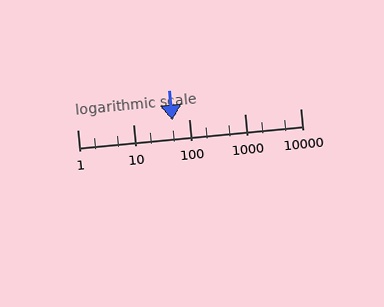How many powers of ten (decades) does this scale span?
The scale spans 4 decades, from 1 to 10000.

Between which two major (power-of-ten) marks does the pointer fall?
The pointer is between 10 and 100.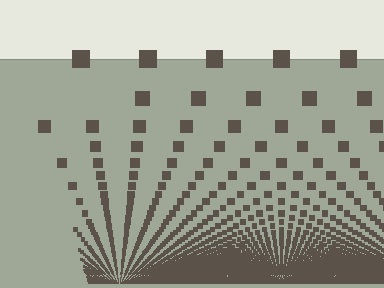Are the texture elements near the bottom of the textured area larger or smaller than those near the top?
Smaller. The gradient is inverted — elements near the bottom are smaller and denser.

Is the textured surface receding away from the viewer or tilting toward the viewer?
The surface appears to tilt toward the viewer. Texture elements get larger and sparser toward the top.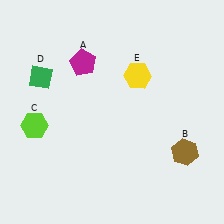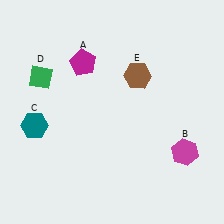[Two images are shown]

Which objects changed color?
B changed from brown to magenta. C changed from lime to teal. E changed from yellow to brown.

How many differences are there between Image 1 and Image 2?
There are 3 differences between the two images.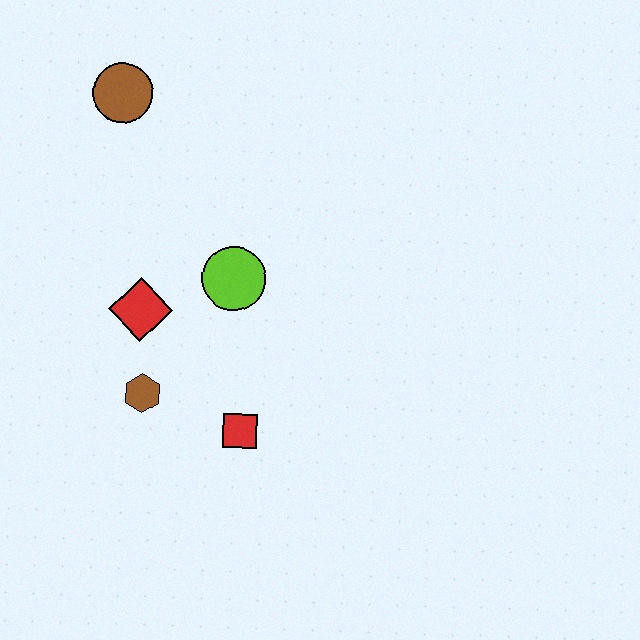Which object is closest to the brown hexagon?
The red diamond is closest to the brown hexagon.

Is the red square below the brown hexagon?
Yes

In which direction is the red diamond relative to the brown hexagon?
The red diamond is above the brown hexagon.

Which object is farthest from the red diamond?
The brown circle is farthest from the red diamond.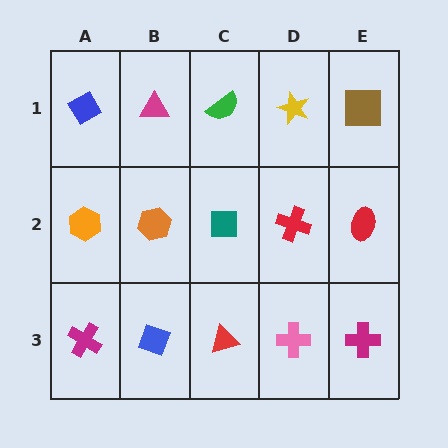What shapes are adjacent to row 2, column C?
A green semicircle (row 1, column C), a red triangle (row 3, column C), an orange hexagon (row 2, column B), a red cross (row 2, column D).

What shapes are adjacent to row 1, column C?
A teal square (row 2, column C), a magenta triangle (row 1, column B), a yellow star (row 1, column D).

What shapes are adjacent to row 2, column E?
A brown square (row 1, column E), a magenta cross (row 3, column E), a red cross (row 2, column D).